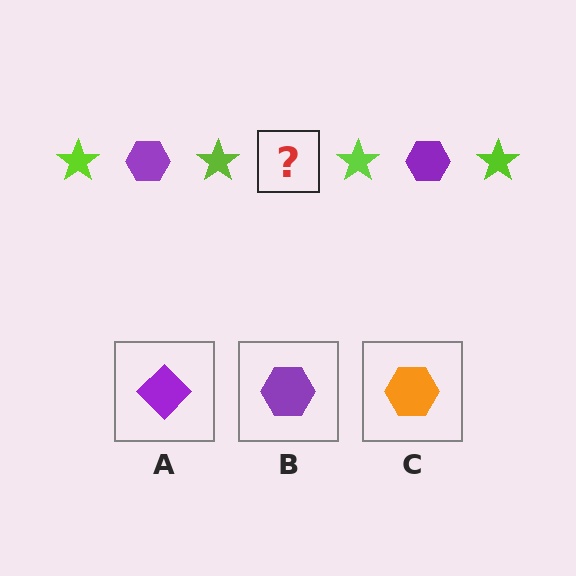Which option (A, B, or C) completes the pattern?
B.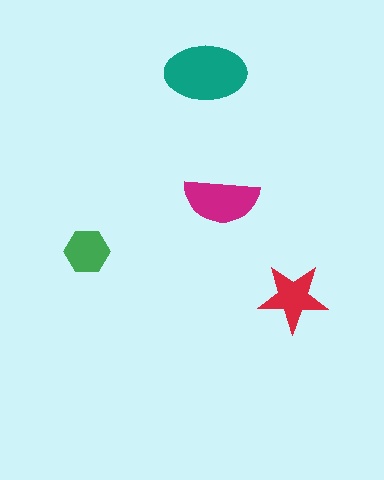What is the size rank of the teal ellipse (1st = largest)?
1st.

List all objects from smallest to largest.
The green hexagon, the red star, the magenta semicircle, the teal ellipse.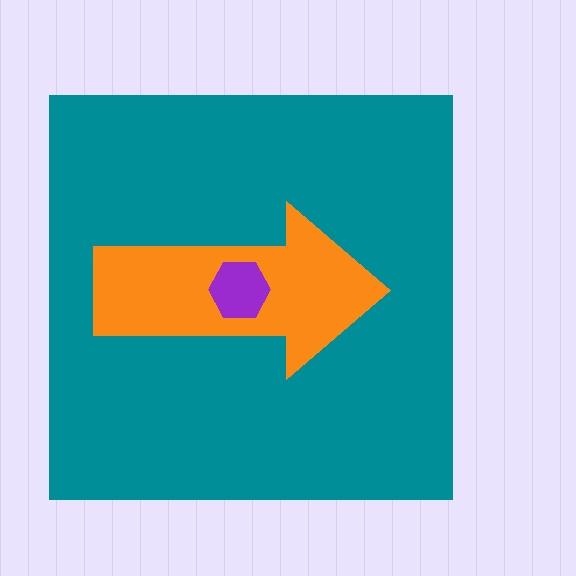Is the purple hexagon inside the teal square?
Yes.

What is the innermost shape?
The purple hexagon.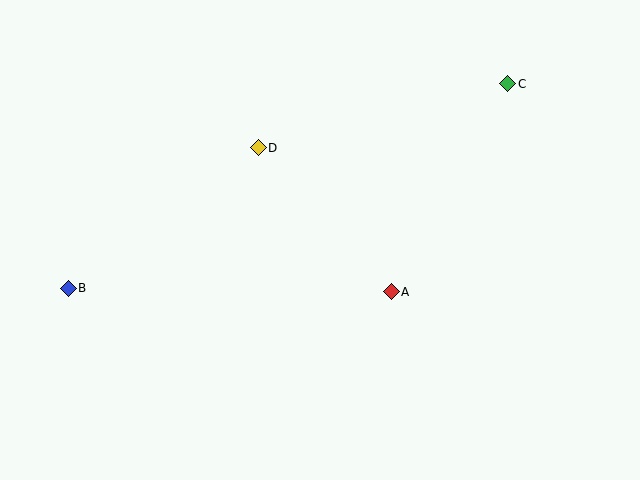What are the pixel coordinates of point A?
Point A is at (391, 292).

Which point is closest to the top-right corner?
Point C is closest to the top-right corner.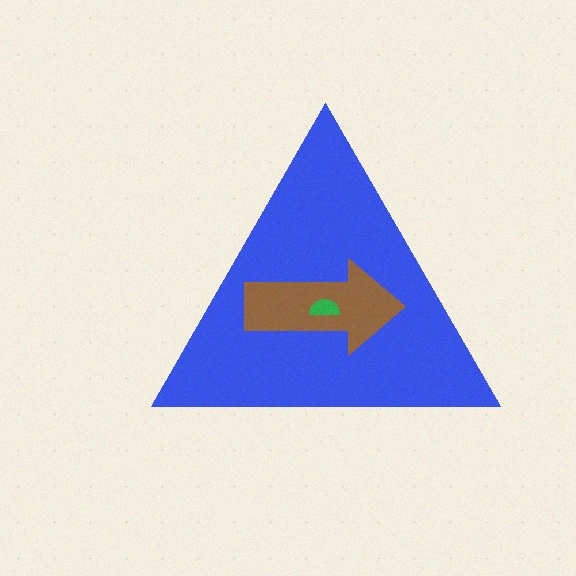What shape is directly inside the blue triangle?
The brown arrow.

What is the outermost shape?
The blue triangle.